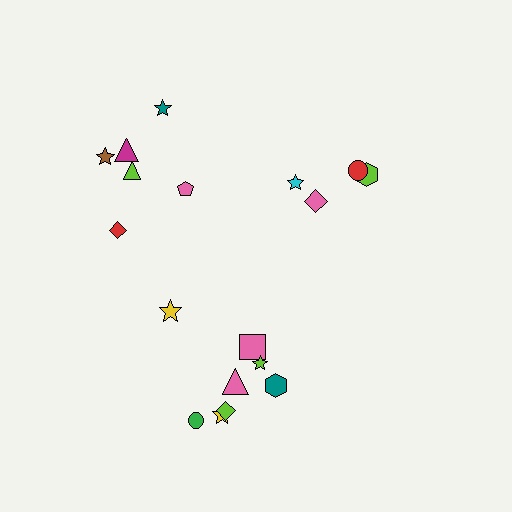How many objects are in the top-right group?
There are 4 objects.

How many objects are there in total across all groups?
There are 18 objects.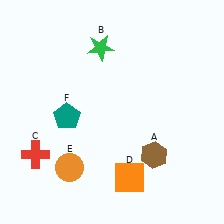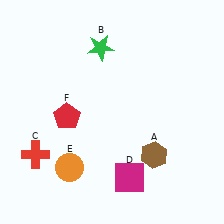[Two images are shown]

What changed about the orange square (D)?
In Image 1, D is orange. In Image 2, it changed to magenta.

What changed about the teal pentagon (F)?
In Image 1, F is teal. In Image 2, it changed to red.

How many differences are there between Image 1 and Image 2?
There are 2 differences between the two images.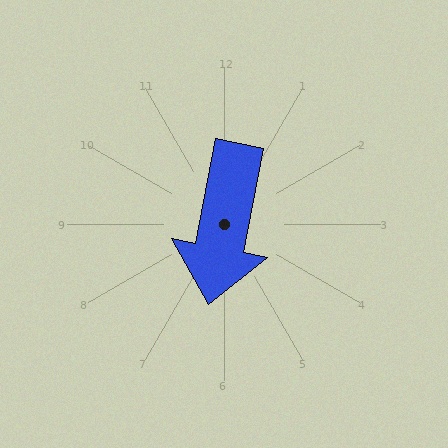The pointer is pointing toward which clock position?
Roughly 6 o'clock.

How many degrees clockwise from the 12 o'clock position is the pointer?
Approximately 191 degrees.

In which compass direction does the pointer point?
South.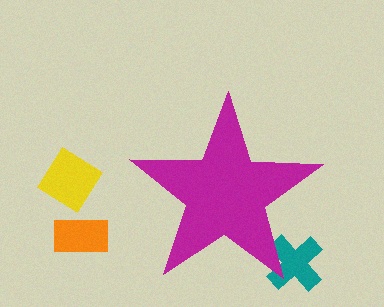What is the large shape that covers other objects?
A magenta star.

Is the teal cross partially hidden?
Yes, the teal cross is partially hidden behind the magenta star.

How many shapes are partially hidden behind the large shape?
1 shape is partially hidden.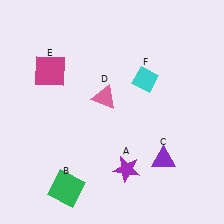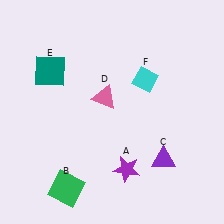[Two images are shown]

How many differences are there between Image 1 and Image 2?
There is 1 difference between the two images.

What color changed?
The square (E) changed from magenta in Image 1 to teal in Image 2.